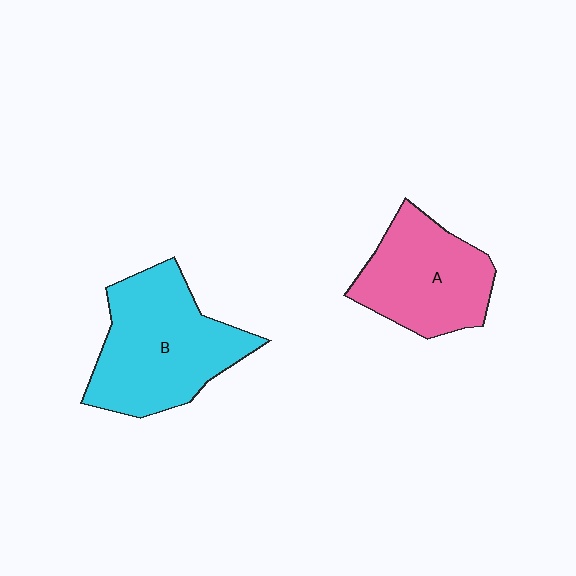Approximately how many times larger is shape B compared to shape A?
Approximately 1.3 times.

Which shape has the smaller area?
Shape A (pink).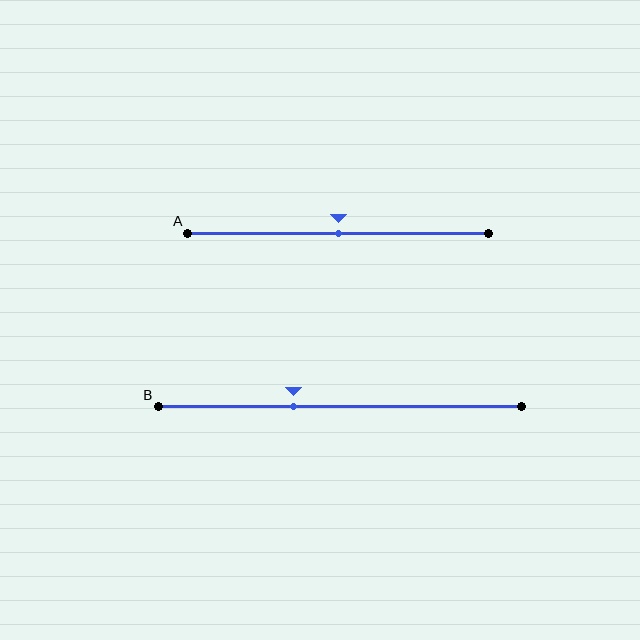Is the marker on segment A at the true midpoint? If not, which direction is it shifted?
Yes, the marker on segment A is at the true midpoint.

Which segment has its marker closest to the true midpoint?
Segment A has its marker closest to the true midpoint.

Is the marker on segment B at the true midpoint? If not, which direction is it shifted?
No, the marker on segment B is shifted to the left by about 13% of the segment length.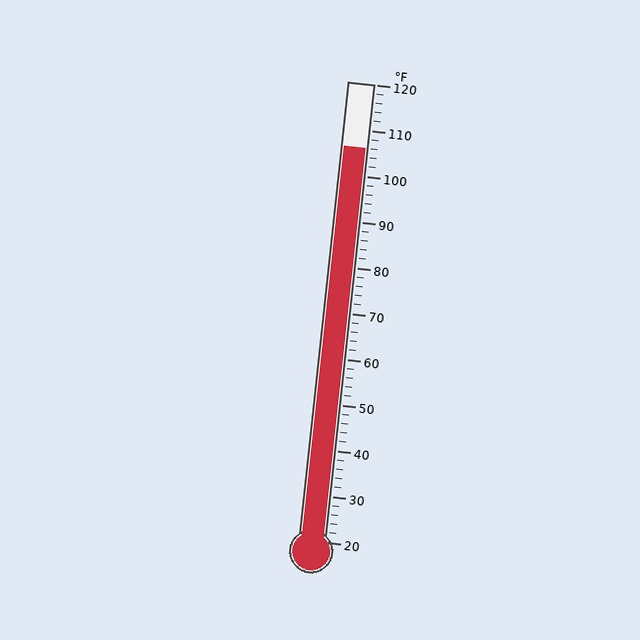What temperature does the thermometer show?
The thermometer shows approximately 106°F.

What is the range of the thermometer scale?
The thermometer scale ranges from 20°F to 120°F.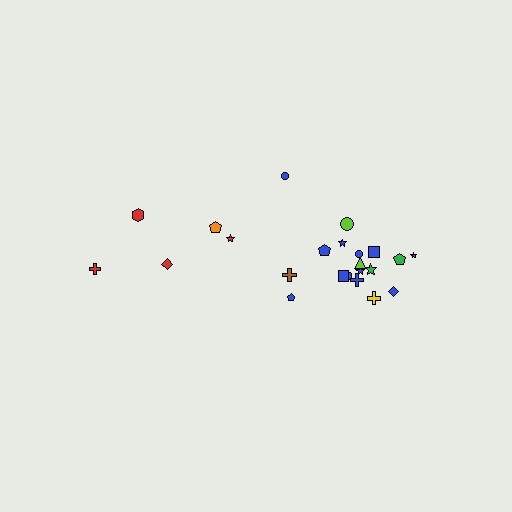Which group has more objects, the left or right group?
The right group.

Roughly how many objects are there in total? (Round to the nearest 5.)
Roughly 25 objects in total.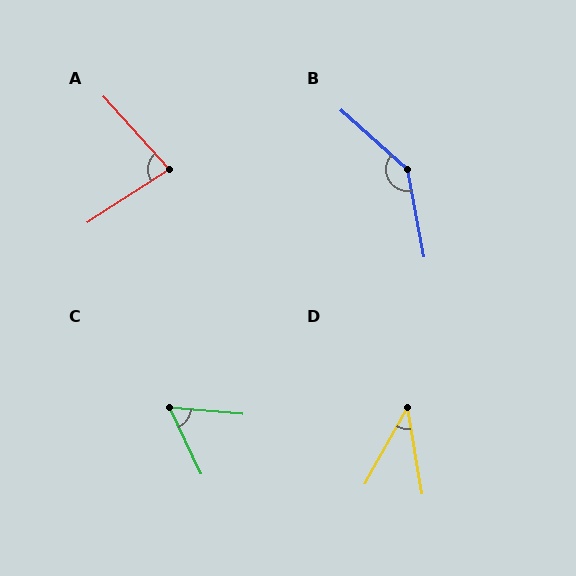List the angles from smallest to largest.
D (39°), C (60°), A (81°), B (142°).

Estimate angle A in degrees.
Approximately 81 degrees.